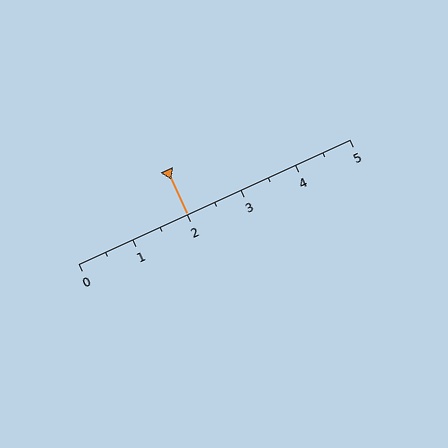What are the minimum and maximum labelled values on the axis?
The axis runs from 0 to 5.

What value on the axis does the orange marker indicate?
The marker indicates approximately 2.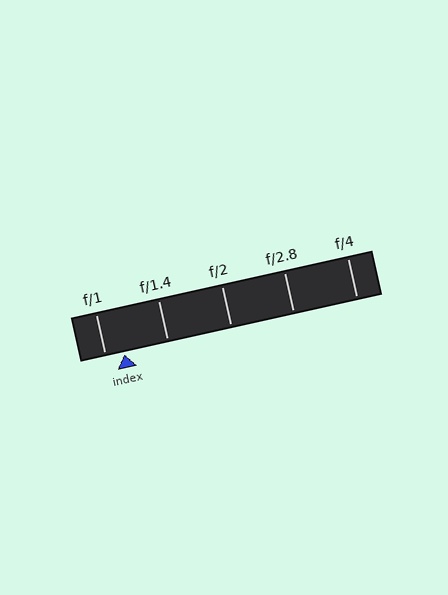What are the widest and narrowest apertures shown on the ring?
The widest aperture shown is f/1 and the narrowest is f/4.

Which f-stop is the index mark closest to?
The index mark is closest to f/1.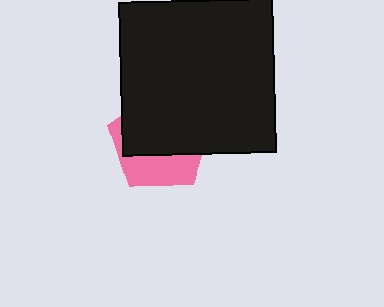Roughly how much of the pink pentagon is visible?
A small part of it is visible (roughly 36%).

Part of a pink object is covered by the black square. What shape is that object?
It is a pentagon.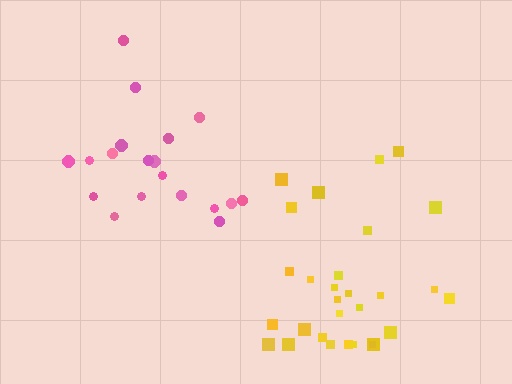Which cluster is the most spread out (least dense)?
Pink.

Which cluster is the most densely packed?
Yellow.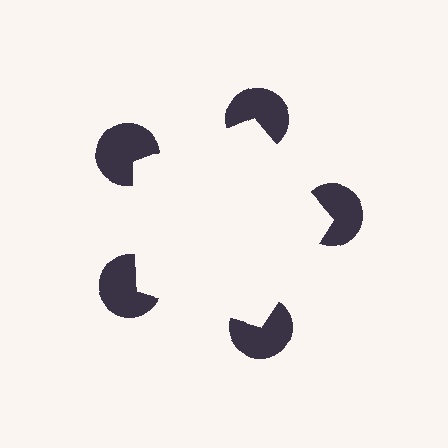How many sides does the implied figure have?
5 sides.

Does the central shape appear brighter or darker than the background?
It typically appears slightly brighter than the background, even though no actual brightness change is drawn.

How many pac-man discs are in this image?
There are 5 — one at each vertex of the illusory pentagon.